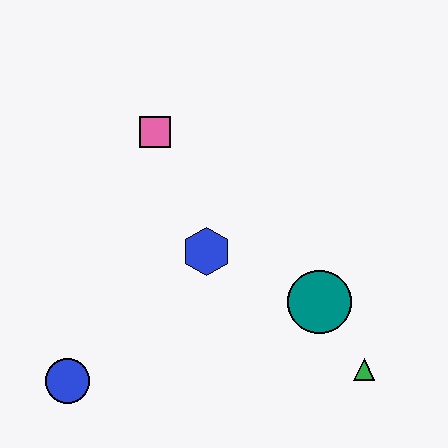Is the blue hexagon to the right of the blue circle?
Yes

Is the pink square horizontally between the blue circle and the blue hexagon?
Yes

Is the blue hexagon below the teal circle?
No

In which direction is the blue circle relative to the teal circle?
The blue circle is to the left of the teal circle.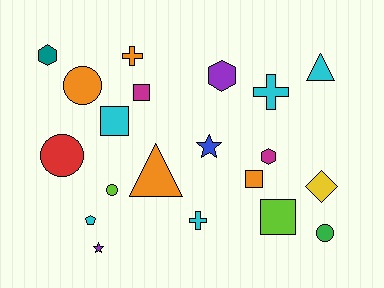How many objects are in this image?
There are 20 objects.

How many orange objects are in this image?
There are 4 orange objects.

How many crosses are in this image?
There are 3 crosses.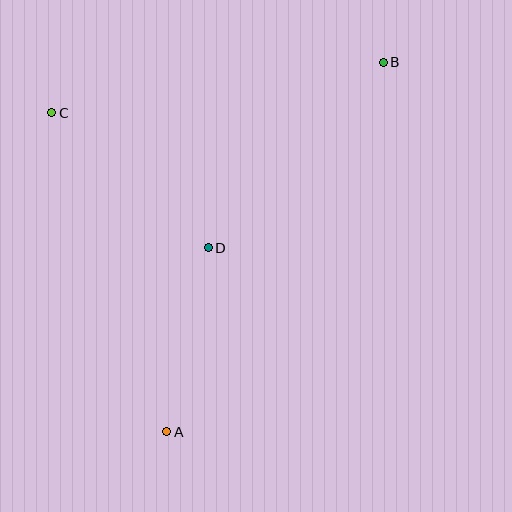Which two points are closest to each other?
Points A and D are closest to each other.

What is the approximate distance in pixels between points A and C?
The distance between A and C is approximately 339 pixels.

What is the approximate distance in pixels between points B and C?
The distance between B and C is approximately 335 pixels.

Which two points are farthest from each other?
Points A and B are farthest from each other.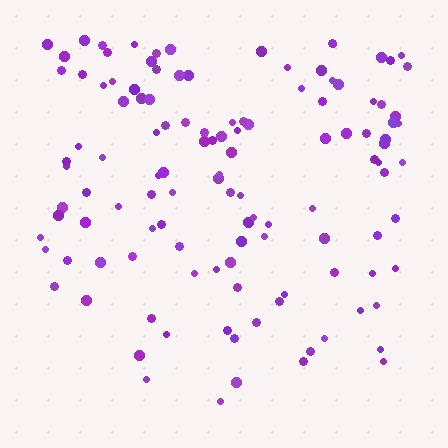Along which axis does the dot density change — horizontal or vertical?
Vertical.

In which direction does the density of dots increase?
From bottom to top, with the top side densest.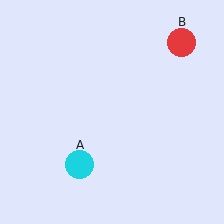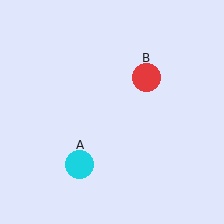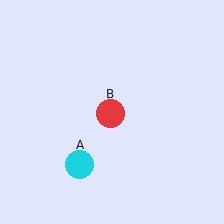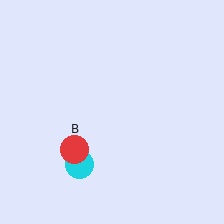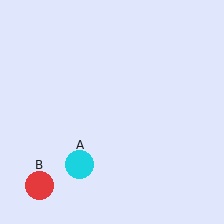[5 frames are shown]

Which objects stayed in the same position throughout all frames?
Cyan circle (object A) remained stationary.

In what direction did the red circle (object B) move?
The red circle (object B) moved down and to the left.